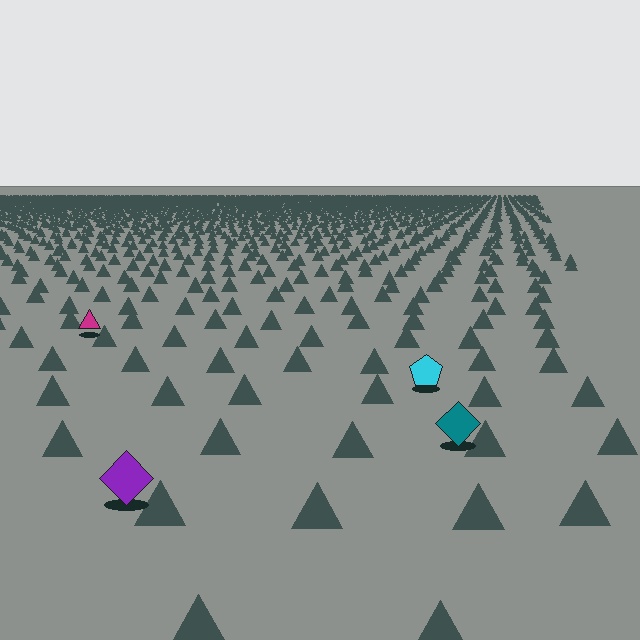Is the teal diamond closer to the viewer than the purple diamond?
No. The purple diamond is closer — you can tell from the texture gradient: the ground texture is coarser near it.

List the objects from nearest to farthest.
From nearest to farthest: the purple diamond, the teal diamond, the cyan pentagon, the magenta triangle.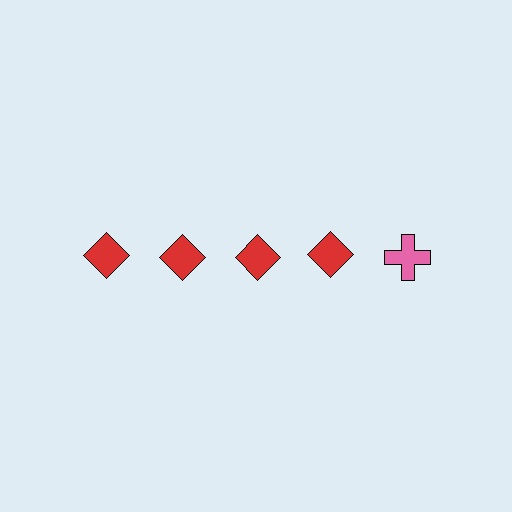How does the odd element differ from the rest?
It differs in both color (pink instead of red) and shape (cross instead of diamond).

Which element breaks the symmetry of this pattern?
The pink cross in the top row, rightmost column breaks the symmetry. All other shapes are red diamonds.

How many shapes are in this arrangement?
There are 5 shapes arranged in a grid pattern.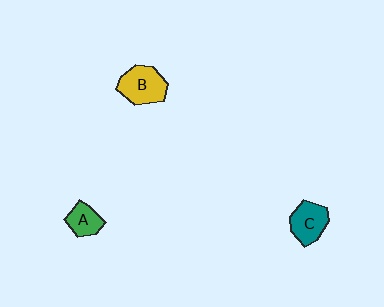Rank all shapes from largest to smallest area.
From largest to smallest: B (yellow), C (teal), A (green).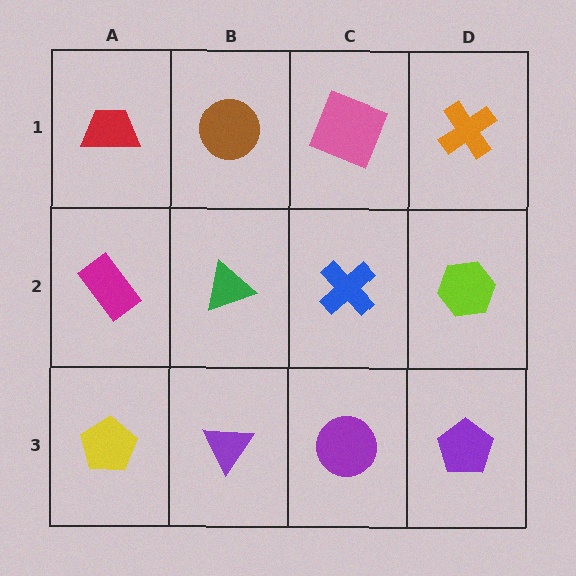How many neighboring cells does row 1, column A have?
2.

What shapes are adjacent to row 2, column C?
A pink square (row 1, column C), a purple circle (row 3, column C), a green triangle (row 2, column B), a lime hexagon (row 2, column D).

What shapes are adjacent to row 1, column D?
A lime hexagon (row 2, column D), a pink square (row 1, column C).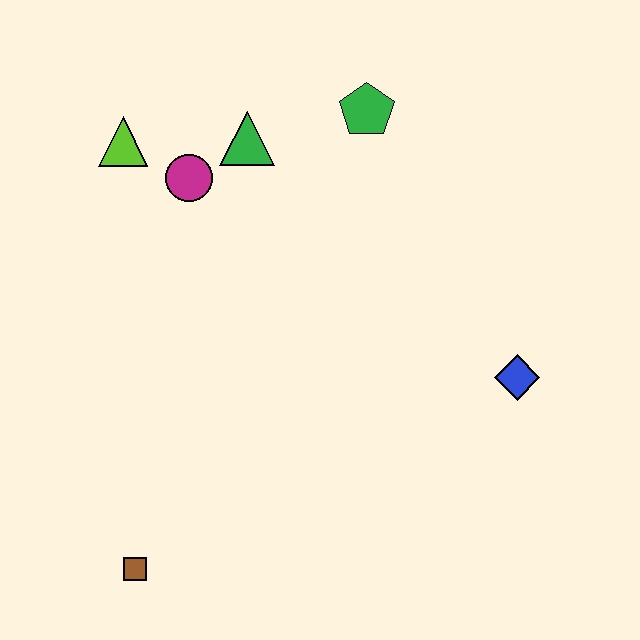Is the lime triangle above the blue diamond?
Yes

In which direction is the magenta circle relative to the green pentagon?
The magenta circle is to the left of the green pentagon.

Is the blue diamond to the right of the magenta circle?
Yes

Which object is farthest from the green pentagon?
The brown square is farthest from the green pentagon.